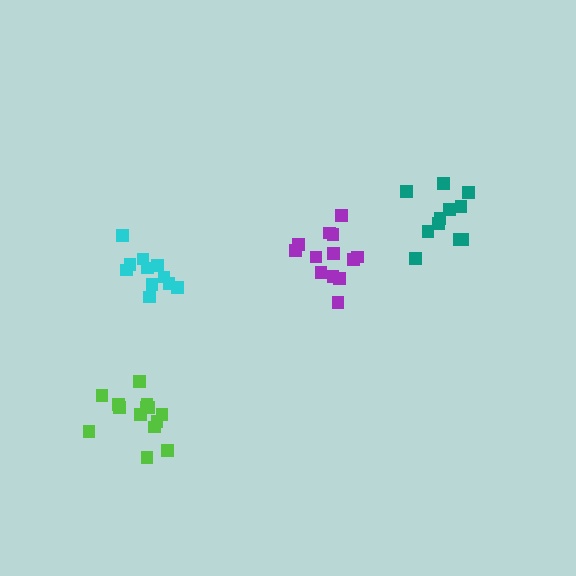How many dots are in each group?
Group 1: 11 dots, Group 2: 14 dots, Group 3: 11 dots, Group 4: 13 dots (49 total).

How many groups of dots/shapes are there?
There are 4 groups.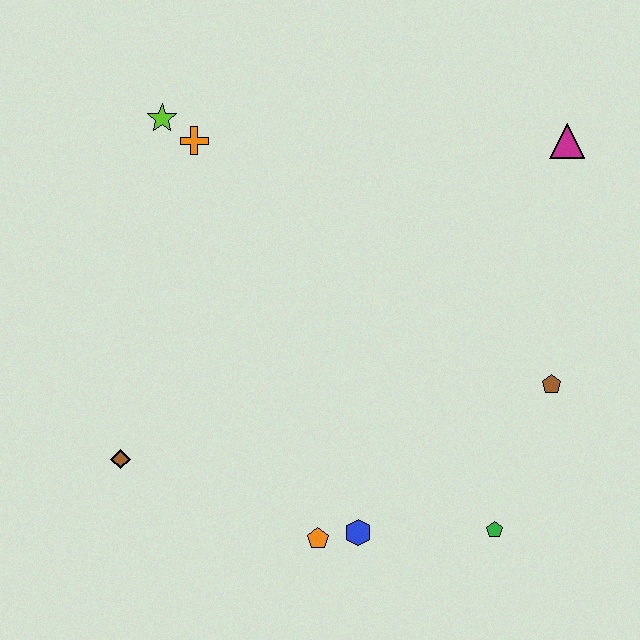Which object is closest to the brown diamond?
The orange pentagon is closest to the brown diamond.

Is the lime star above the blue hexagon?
Yes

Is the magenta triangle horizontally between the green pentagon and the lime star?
No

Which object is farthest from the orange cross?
The green pentagon is farthest from the orange cross.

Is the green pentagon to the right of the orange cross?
Yes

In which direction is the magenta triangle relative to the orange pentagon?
The magenta triangle is above the orange pentagon.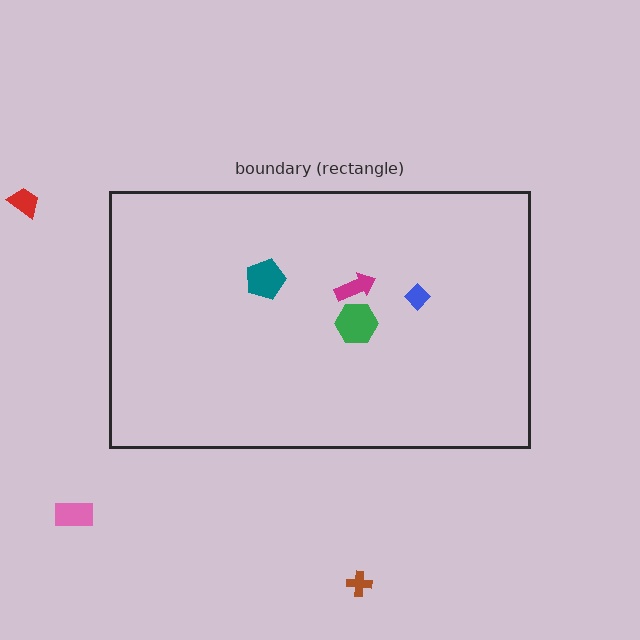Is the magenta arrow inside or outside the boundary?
Inside.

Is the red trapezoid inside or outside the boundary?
Outside.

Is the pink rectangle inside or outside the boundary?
Outside.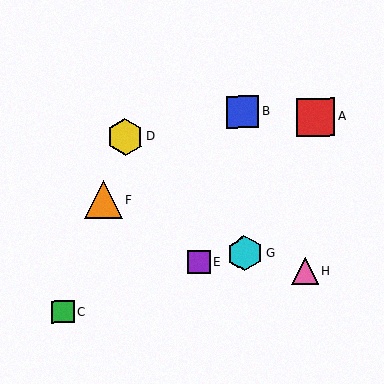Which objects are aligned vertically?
Objects B, G are aligned vertically.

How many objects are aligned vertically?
2 objects (B, G) are aligned vertically.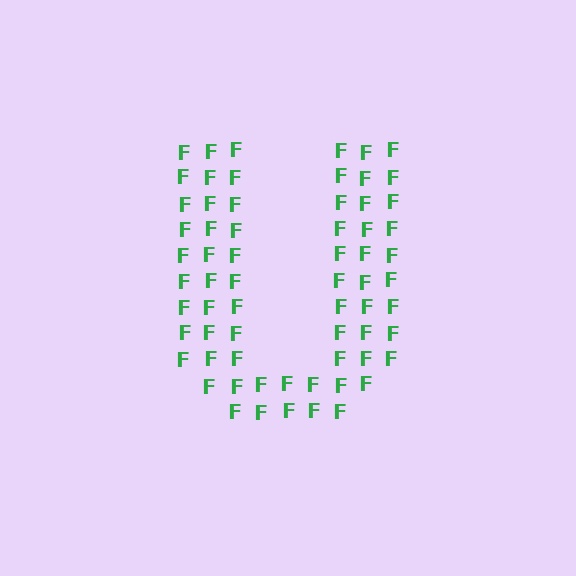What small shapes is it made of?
It is made of small letter F's.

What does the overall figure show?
The overall figure shows the letter U.